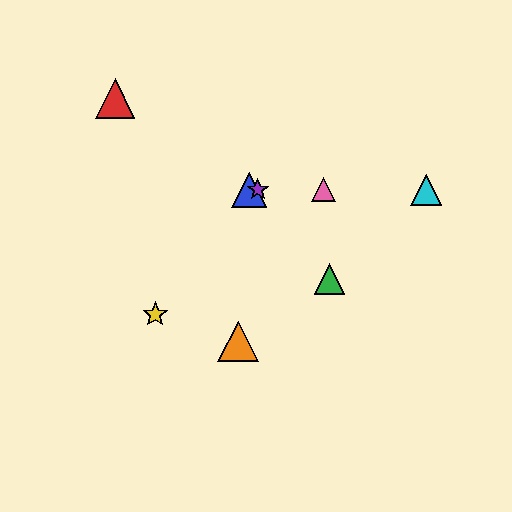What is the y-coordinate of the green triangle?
The green triangle is at y≈279.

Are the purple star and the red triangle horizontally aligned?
No, the purple star is at y≈190 and the red triangle is at y≈99.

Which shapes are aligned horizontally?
The blue triangle, the purple star, the cyan triangle, the pink triangle are aligned horizontally.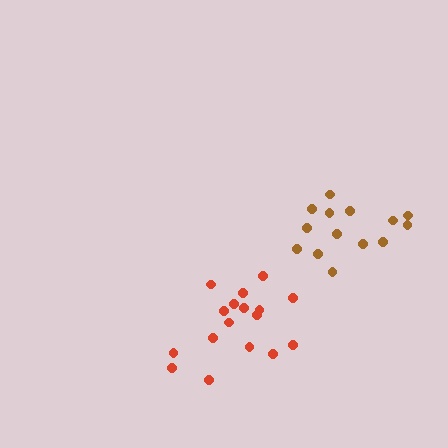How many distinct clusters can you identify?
There are 2 distinct clusters.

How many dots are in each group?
Group 1: 14 dots, Group 2: 17 dots (31 total).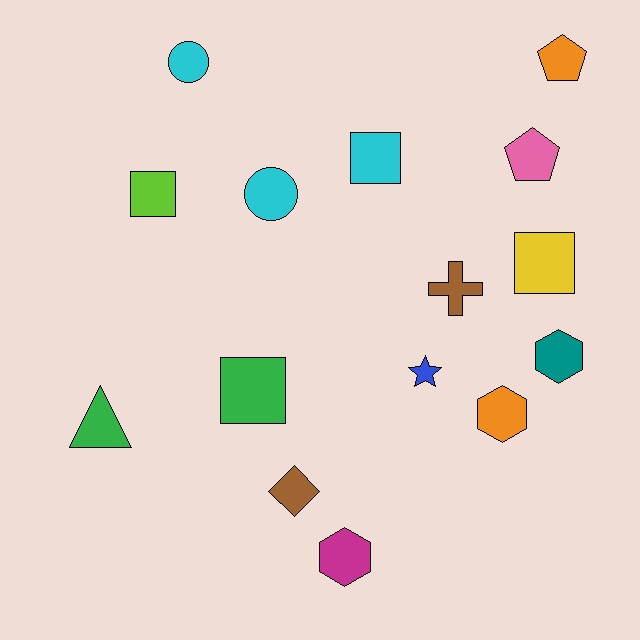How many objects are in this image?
There are 15 objects.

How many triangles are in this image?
There is 1 triangle.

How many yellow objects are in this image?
There is 1 yellow object.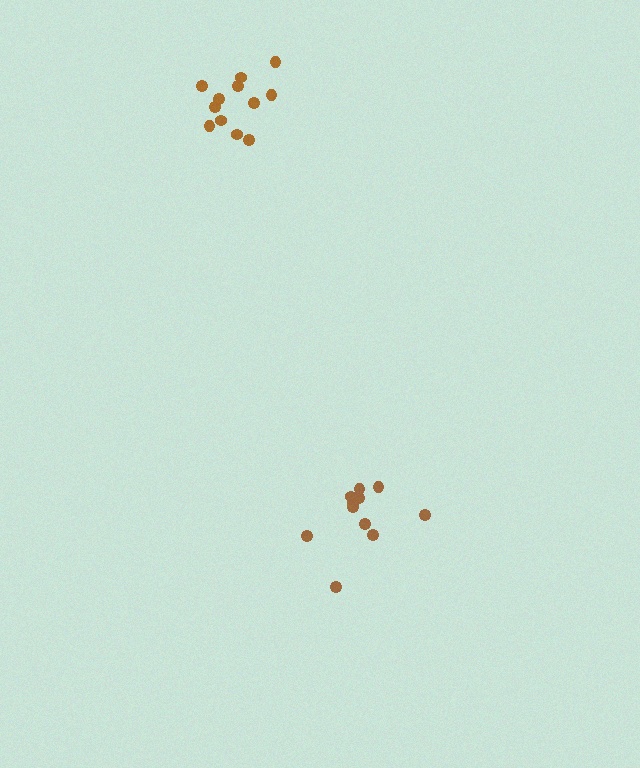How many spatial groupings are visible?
There are 2 spatial groupings.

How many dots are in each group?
Group 1: 11 dots, Group 2: 12 dots (23 total).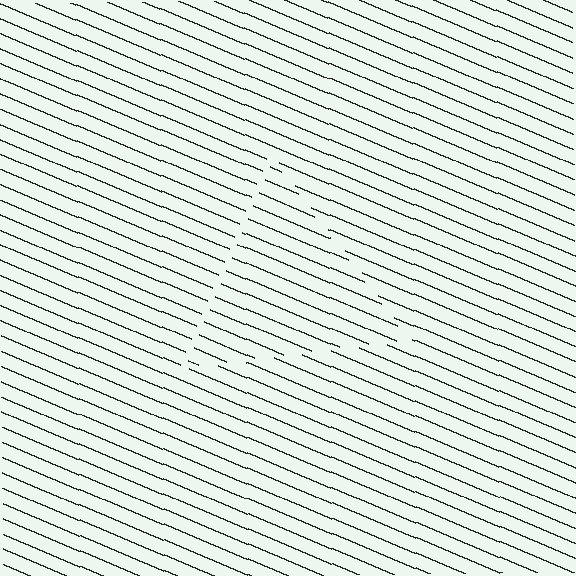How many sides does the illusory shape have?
3 sides — the line-ends trace a triangle.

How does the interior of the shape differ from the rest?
The interior of the shape contains the same grating, shifted by half a period — the contour is defined by the phase discontinuity where line-ends from the inner and outer gratings abut.